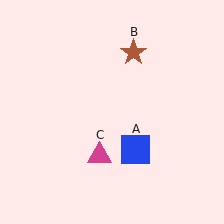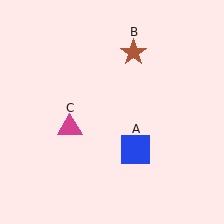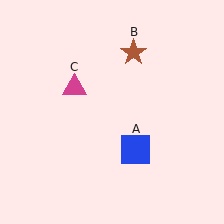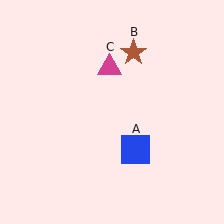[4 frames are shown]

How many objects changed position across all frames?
1 object changed position: magenta triangle (object C).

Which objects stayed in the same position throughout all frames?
Blue square (object A) and brown star (object B) remained stationary.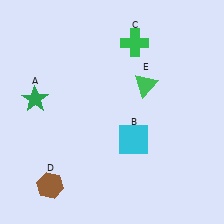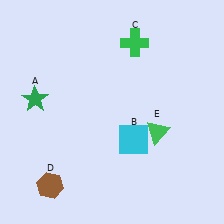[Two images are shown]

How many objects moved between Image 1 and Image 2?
1 object moved between the two images.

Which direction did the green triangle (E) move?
The green triangle (E) moved down.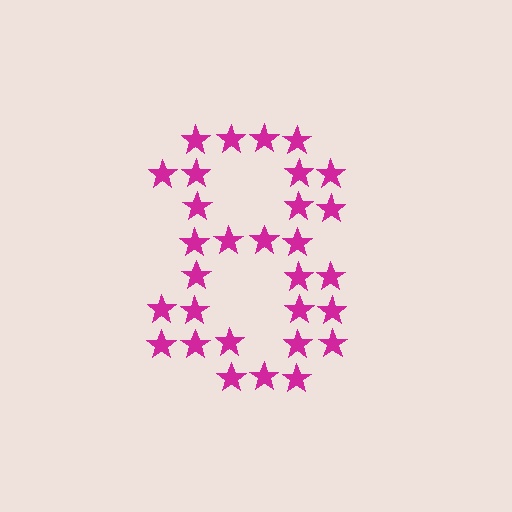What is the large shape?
The large shape is the digit 8.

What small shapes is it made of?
It is made of small stars.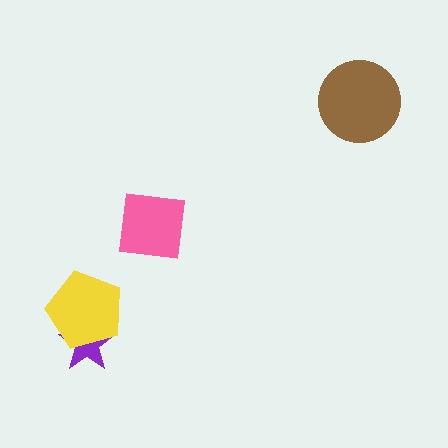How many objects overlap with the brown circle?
0 objects overlap with the brown circle.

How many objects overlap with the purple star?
1 object overlaps with the purple star.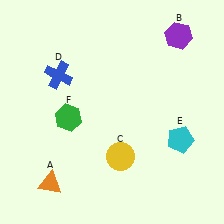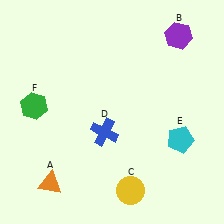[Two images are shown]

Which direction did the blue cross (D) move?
The blue cross (D) moved down.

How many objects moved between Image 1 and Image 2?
3 objects moved between the two images.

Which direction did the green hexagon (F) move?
The green hexagon (F) moved left.